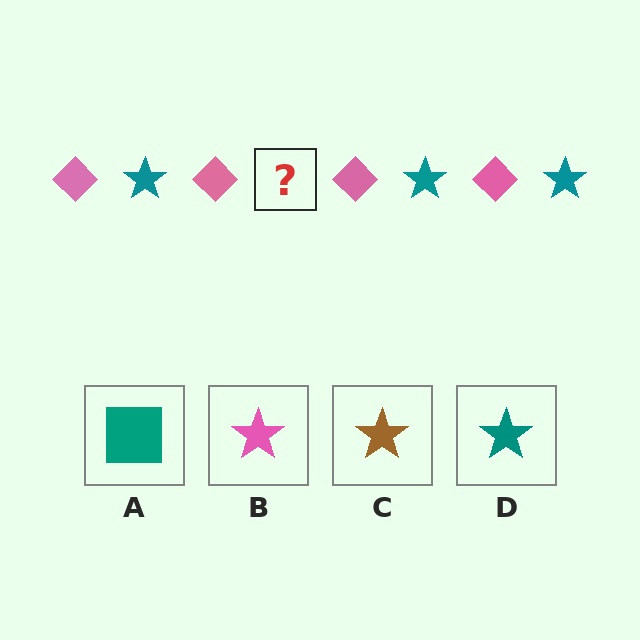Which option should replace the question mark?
Option D.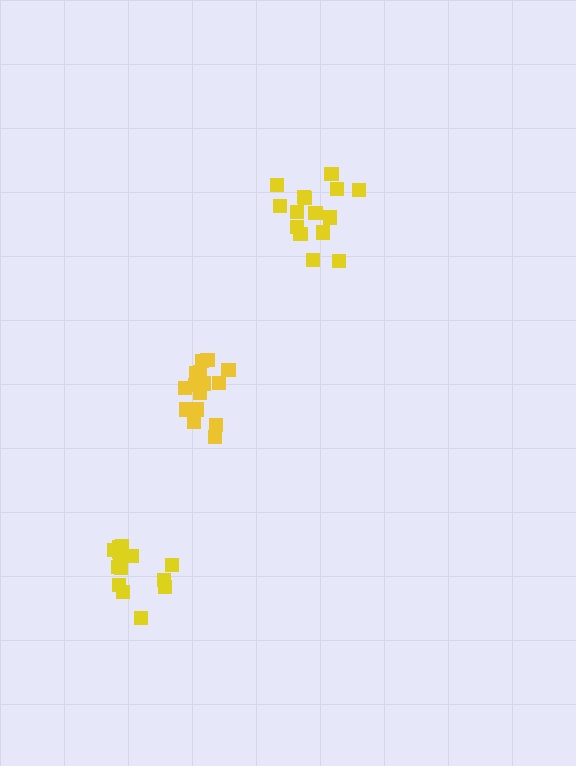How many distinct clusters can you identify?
There are 3 distinct clusters.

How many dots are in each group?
Group 1: 15 dots, Group 2: 15 dots, Group 3: 14 dots (44 total).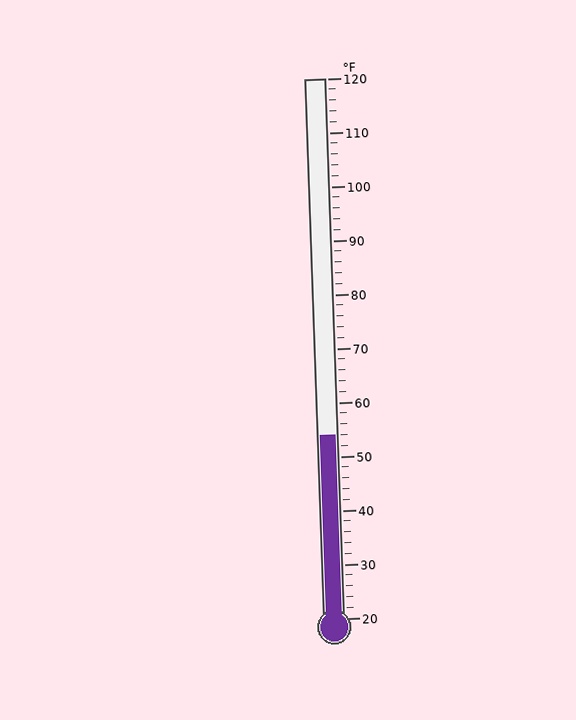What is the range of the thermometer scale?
The thermometer scale ranges from 20°F to 120°F.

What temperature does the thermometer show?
The thermometer shows approximately 54°F.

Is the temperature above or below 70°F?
The temperature is below 70°F.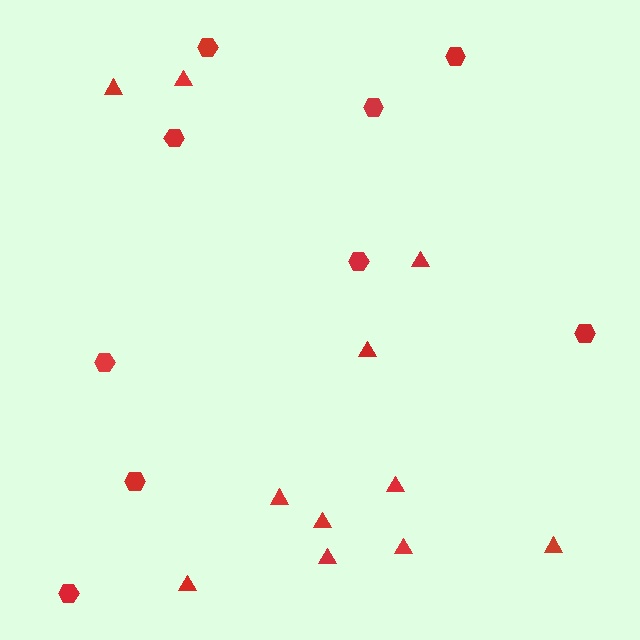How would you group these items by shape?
There are 2 groups: one group of hexagons (9) and one group of triangles (11).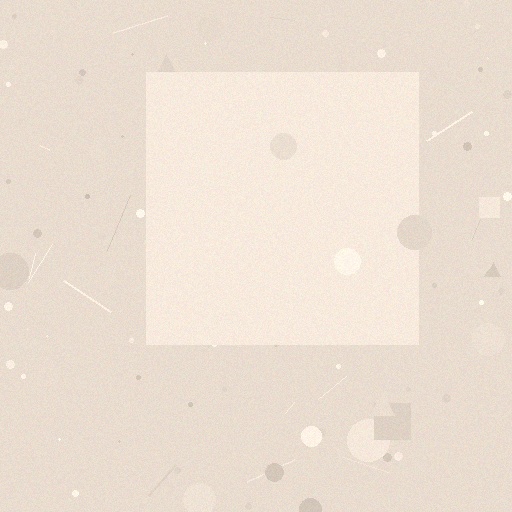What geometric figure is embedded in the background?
A square is embedded in the background.